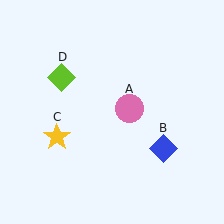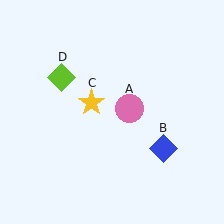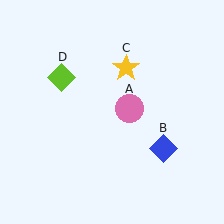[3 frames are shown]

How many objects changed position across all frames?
1 object changed position: yellow star (object C).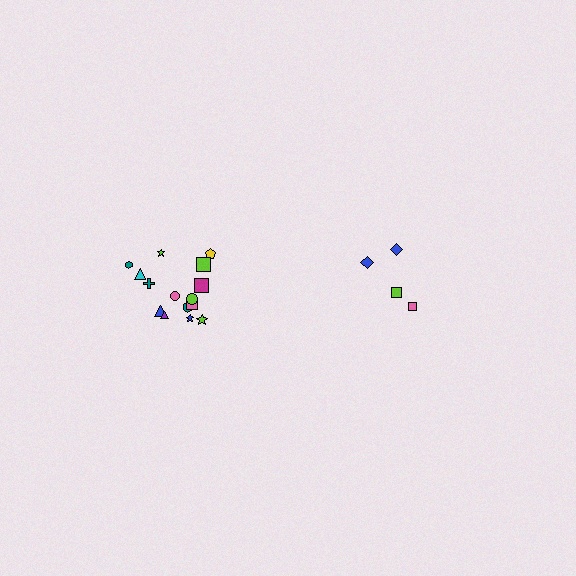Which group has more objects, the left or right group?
The left group.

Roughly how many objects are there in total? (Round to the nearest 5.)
Roughly 20 objects in total.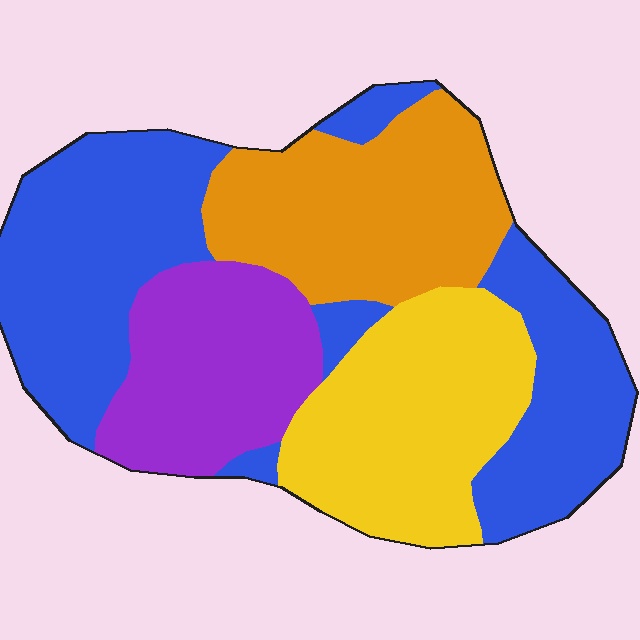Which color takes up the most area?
Blue, at roughly 40%.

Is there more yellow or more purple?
Yellow.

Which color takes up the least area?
Purple, at roughly 15%.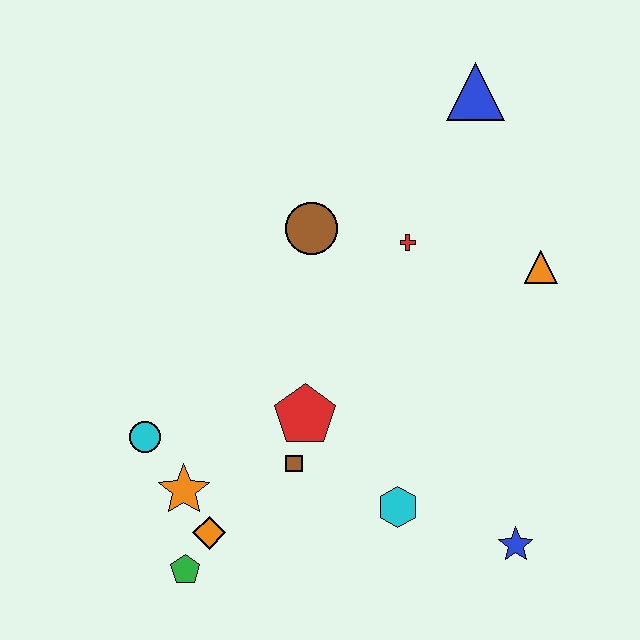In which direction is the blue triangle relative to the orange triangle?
The blue triangle is above the orange triangle.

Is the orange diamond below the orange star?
Yes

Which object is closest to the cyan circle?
The orange star is closest to the cyan circle.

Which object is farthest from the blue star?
The blue triangle is farthest from the blue star.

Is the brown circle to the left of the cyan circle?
No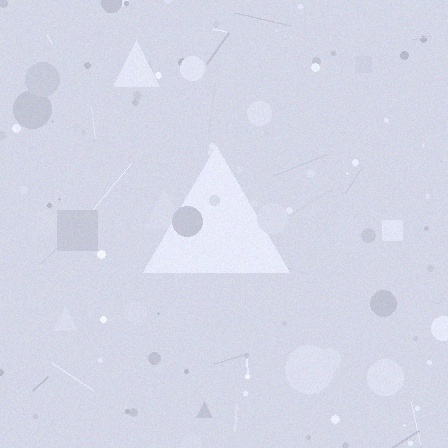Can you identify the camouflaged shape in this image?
The camouflaged shape is a triangle.